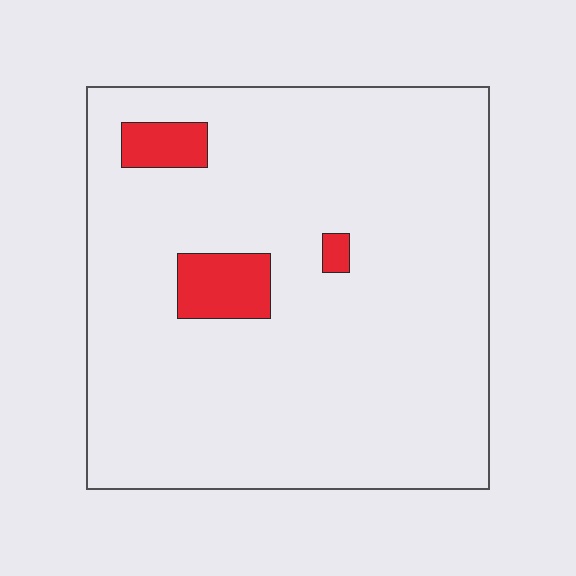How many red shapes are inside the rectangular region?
3.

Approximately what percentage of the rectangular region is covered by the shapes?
Approximately 5%.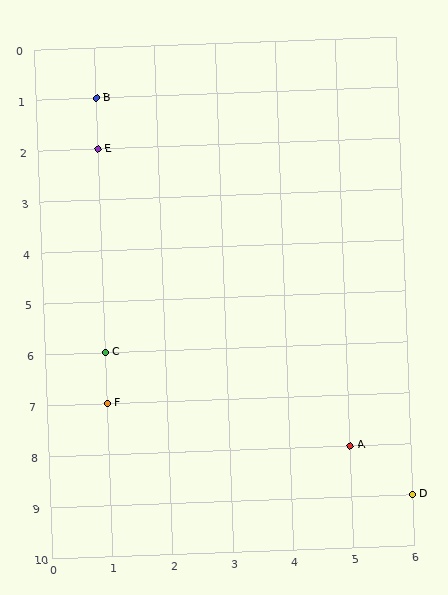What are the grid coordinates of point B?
Point B is at grid coordinates (1, 1).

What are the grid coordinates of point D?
Point D is at grid coordinates (6, 9).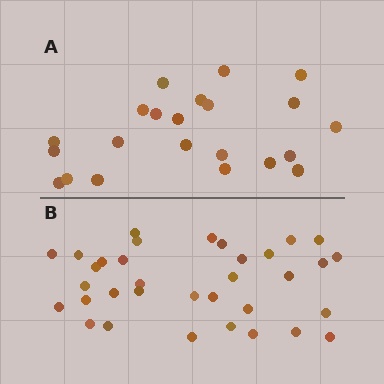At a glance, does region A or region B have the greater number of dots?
Region B (the bottom region) has more dots.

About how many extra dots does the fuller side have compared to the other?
Region B has roughly 12 or so more dots than region A.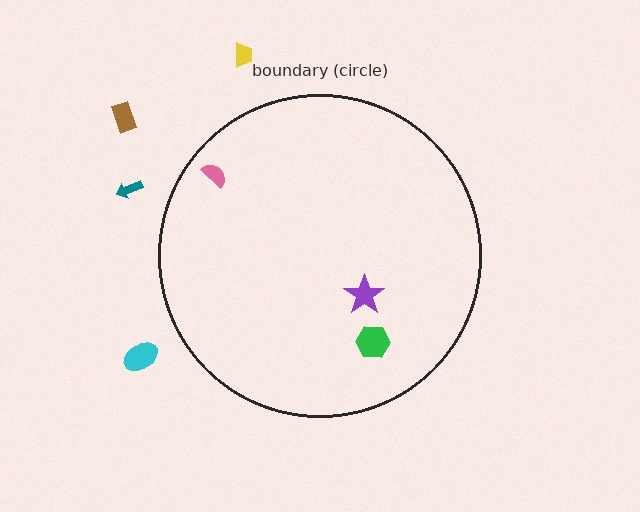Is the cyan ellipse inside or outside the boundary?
Outside.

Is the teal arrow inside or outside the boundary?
Outside.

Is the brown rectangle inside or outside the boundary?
Outside.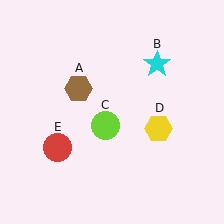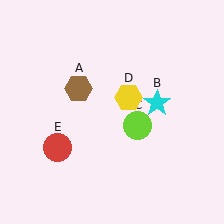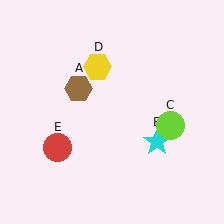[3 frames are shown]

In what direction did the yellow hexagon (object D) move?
The yellow hexagon (object D) moved up and to the left.